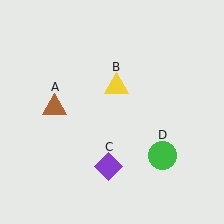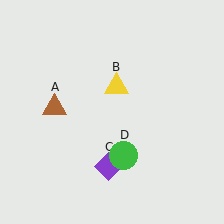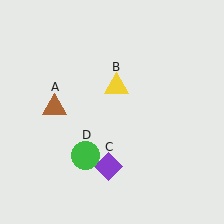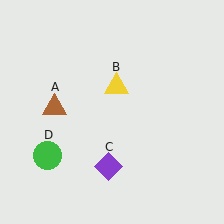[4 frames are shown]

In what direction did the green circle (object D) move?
The green circle (object D) moved left.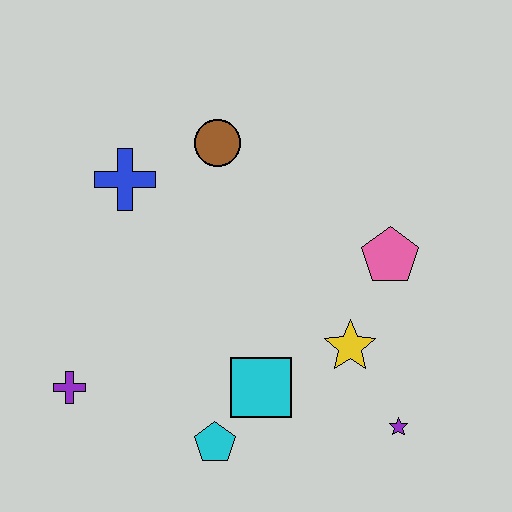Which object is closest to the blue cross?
The brown circle is closest to the blue cross.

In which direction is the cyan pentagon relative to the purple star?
The cyan pentagon is to the left of the purple star.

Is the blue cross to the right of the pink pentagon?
No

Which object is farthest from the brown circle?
The purple star is farthest from the brown circle.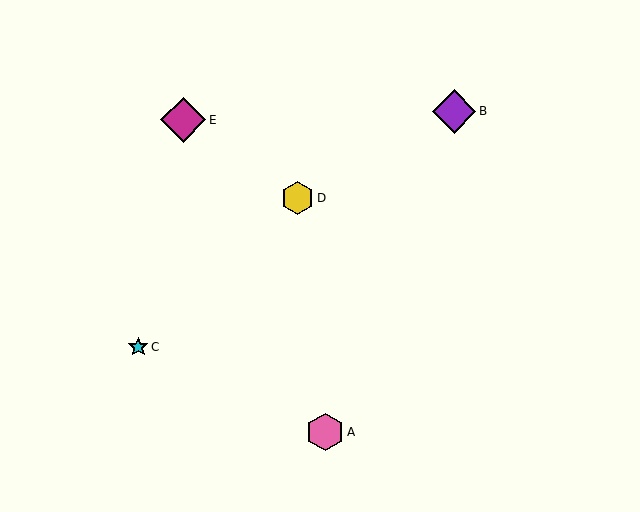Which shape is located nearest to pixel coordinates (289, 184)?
The yellow hexagon (labeled D) at (298, 198) is nearest to that location.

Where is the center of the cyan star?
The center of the cyan star is at (138, 347).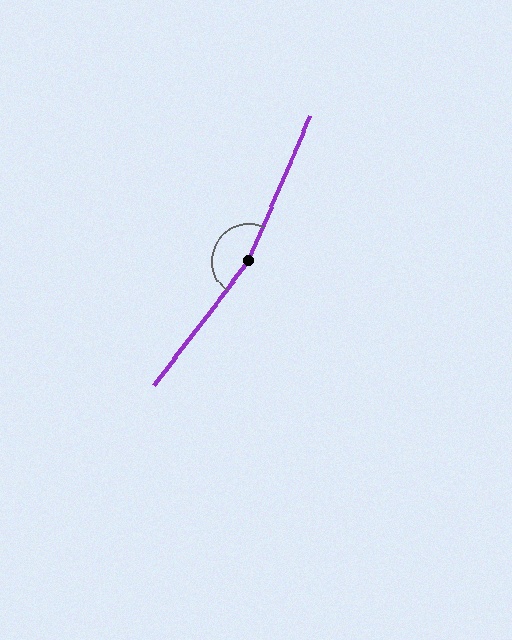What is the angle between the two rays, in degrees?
Approximately 165 degrees.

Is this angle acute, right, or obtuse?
It is obtuse.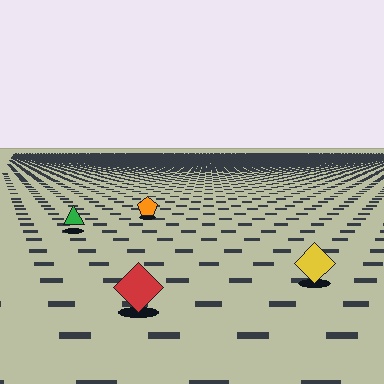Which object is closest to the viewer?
The red diamond is closest. The texture marks near it are larger and more spread out.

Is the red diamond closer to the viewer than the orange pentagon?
Yes. The red diamond is closer — you can tell from the texture gradient: the ground texture is coarser near it.